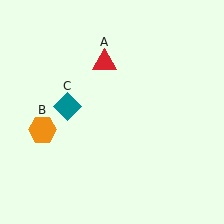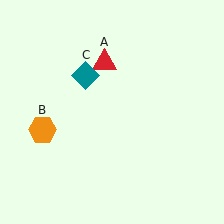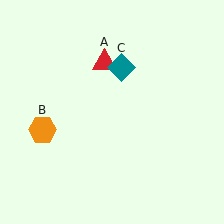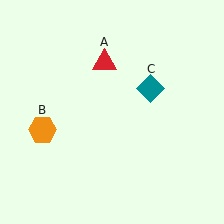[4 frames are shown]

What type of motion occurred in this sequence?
The teal diamond (object C) rotated clockwise around the center of the scene.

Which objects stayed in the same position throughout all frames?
Red triangle (object A) and orange hexagon (object B) remained stationary.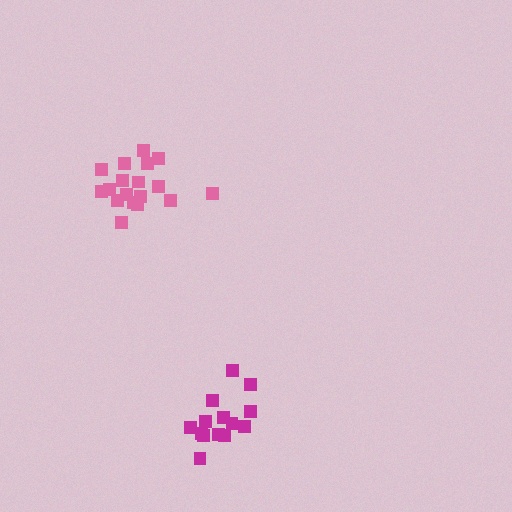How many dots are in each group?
Group 1: 18 dots, Group 2: 14 dots (32 total).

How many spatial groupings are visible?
There are 2 spatial groupings.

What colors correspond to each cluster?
The clusters are colored: pink, magenta.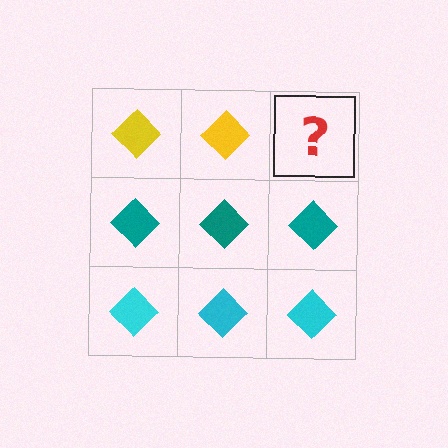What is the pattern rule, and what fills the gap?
The rule is that each row has a consistent color. The gap should be filled with a yellow diamond.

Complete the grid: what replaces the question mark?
The question mark should be replaced with a yellow diamond.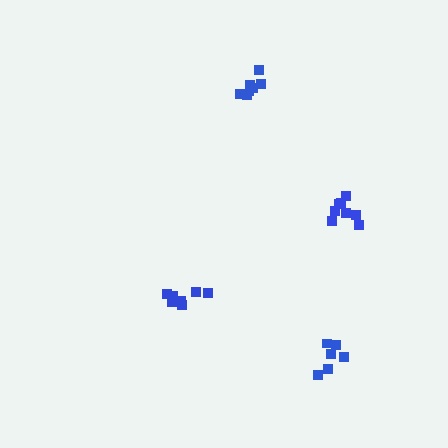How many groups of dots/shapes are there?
There are 4 groups.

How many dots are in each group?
Group 1: 7 dots, Group 2: 9 dots, Group 3: 6 dots, Group 4: 7 dots (29 total).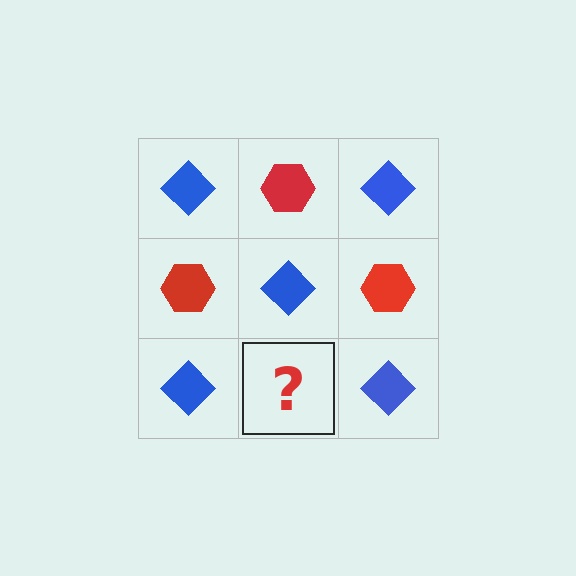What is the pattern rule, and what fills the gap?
The rule is that it alternates blue diamond and red hexagon in a checkerboard pattern. The gap should be filled with a red hexagon.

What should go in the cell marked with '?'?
The missing cell should contain a red hexagon.